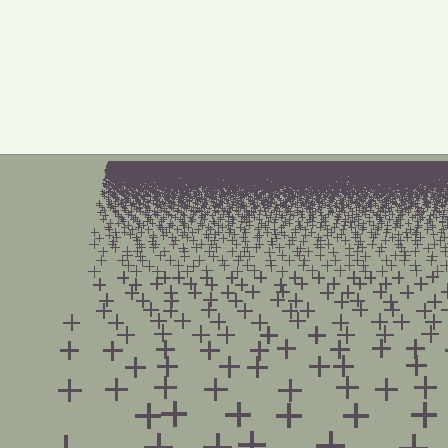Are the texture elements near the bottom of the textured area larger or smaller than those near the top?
Larger. Near the bottom, elements are closer to the viewer and appear at a bigger on-screen size.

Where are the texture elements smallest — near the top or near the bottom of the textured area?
Near the top.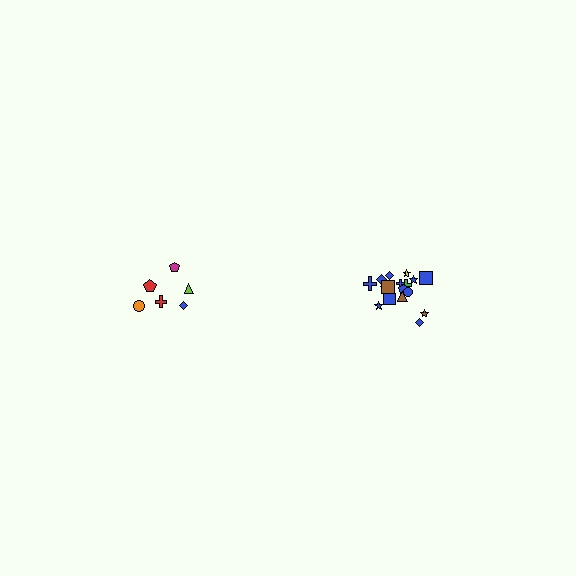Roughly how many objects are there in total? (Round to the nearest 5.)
Roughly 25 objects in total.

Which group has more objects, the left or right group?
The right group.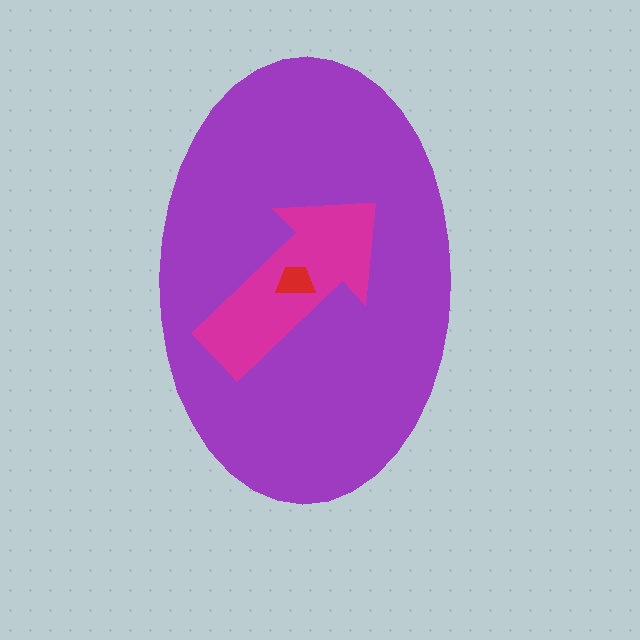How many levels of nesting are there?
3.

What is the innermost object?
The red trapezoid.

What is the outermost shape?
The purple ellipse.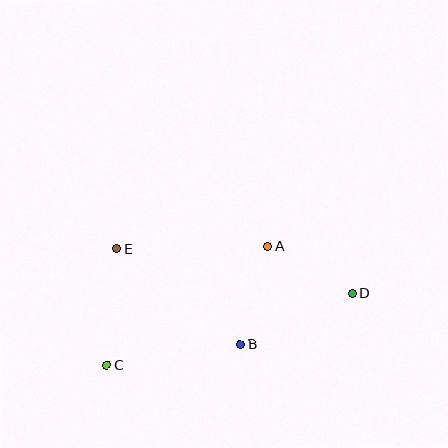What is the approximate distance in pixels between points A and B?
The distance between A and B is approximately 101 pixels.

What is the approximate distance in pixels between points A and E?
The distance between A and E is approximately 151 pixels.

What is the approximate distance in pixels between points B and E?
The distance between B and E is approximately 156 pixels.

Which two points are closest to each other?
Points A and D are closest to each other.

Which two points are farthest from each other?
Points C and D are farthest from each other.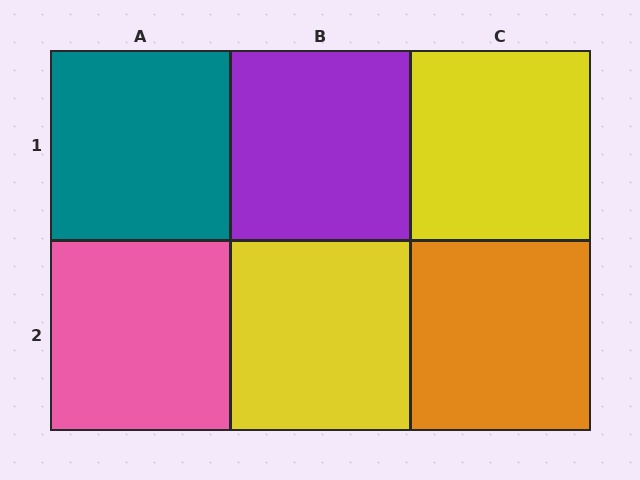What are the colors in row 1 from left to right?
Teal, purple, yellow.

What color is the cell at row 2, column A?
Pink.